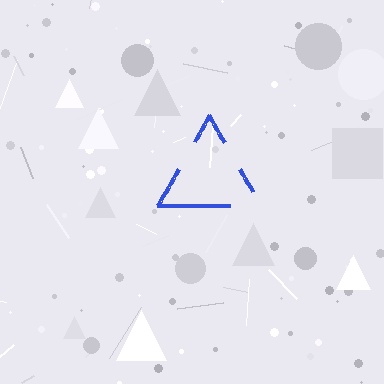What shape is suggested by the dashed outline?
The dashed outline suggests a triangle.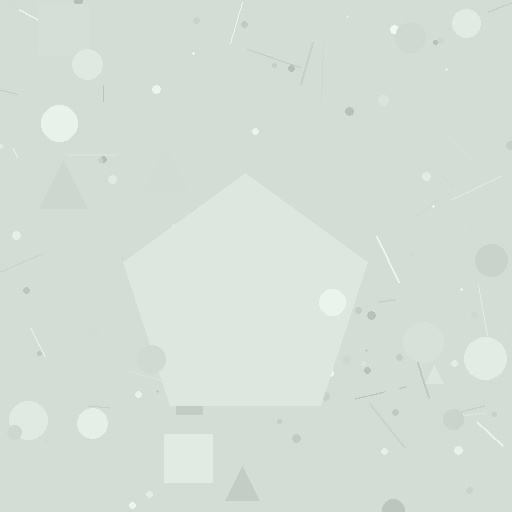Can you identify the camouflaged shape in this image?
The camouflaged shape is a pentagon.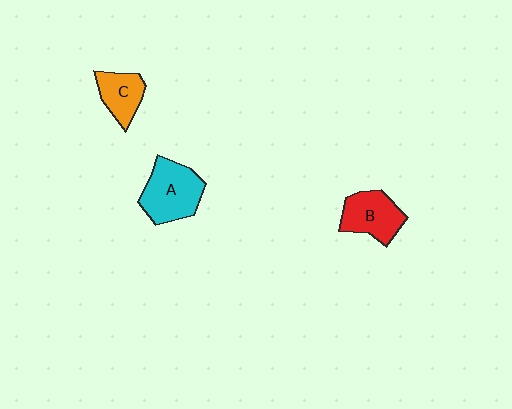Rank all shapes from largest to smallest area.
From largest to smallest: A (cyan), B (red), C (orange).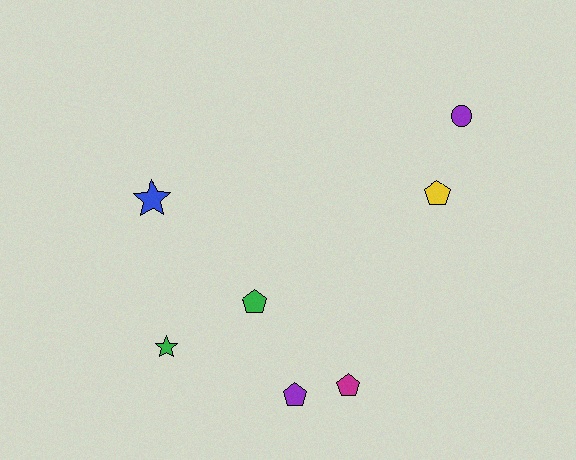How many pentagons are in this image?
There are 4 pentagons.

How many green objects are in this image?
There are 2 green objects.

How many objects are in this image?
There are 7 objects.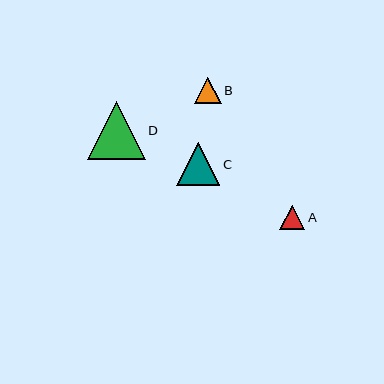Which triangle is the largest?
Triangle D is the largest with a size of approximately 58 pixels.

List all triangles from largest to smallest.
From largest to smallest: D, C, B, A.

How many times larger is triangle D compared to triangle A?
Triangle D is approximately 2.3 times the size of triangle A.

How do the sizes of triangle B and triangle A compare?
Triangle B and triangle A are approximately the same size.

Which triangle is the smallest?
Triangle A is the smallest with a size of approximately 25 pixels.